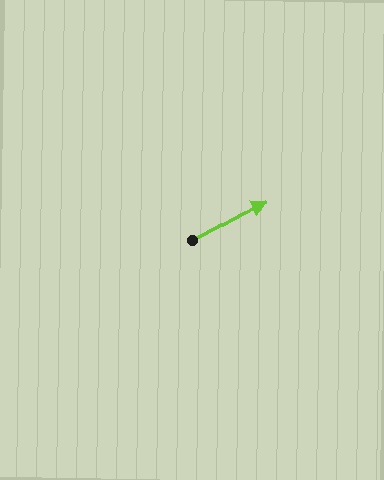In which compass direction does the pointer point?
Northeast.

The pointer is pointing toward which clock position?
Roughly 2 o'clock.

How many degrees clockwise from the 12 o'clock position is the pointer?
Approximately 62 degrees.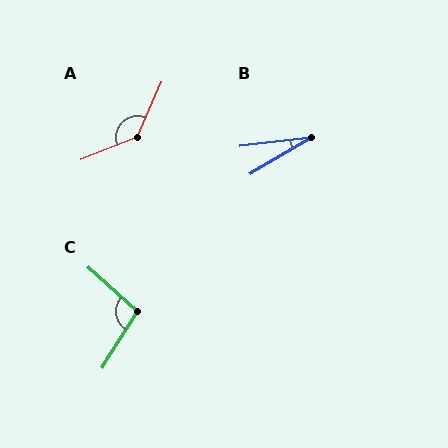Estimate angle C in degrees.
Approximately 100 degrees.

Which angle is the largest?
A, at approximately 135 degrees.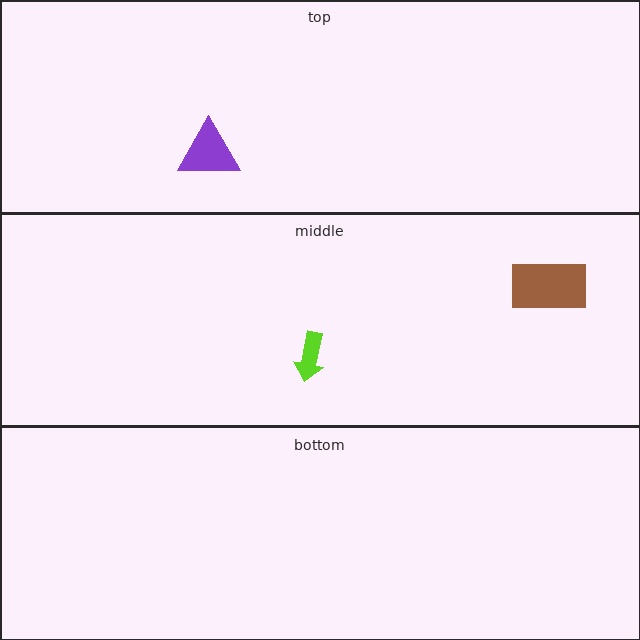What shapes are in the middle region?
The lime arrow, the brown rectangle.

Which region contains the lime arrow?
The middle region.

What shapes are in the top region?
The purple triangle.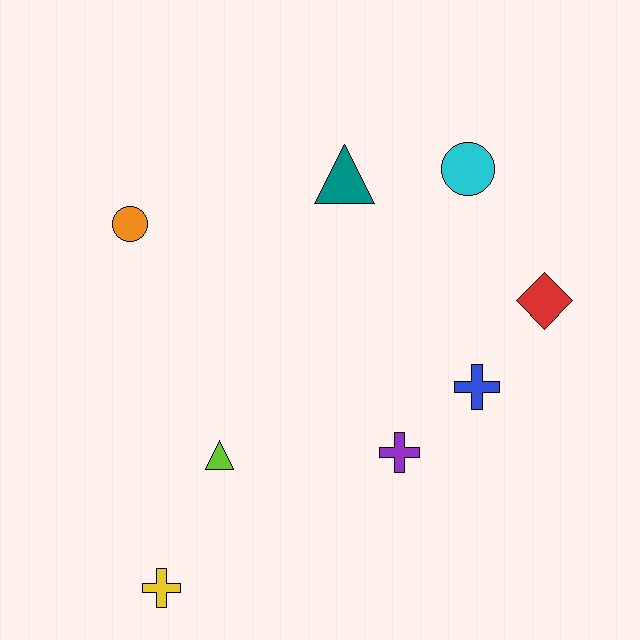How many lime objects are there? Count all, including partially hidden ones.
There is 1 lime object.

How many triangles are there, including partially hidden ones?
There are 2 triangles.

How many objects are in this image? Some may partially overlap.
There are 8 objects.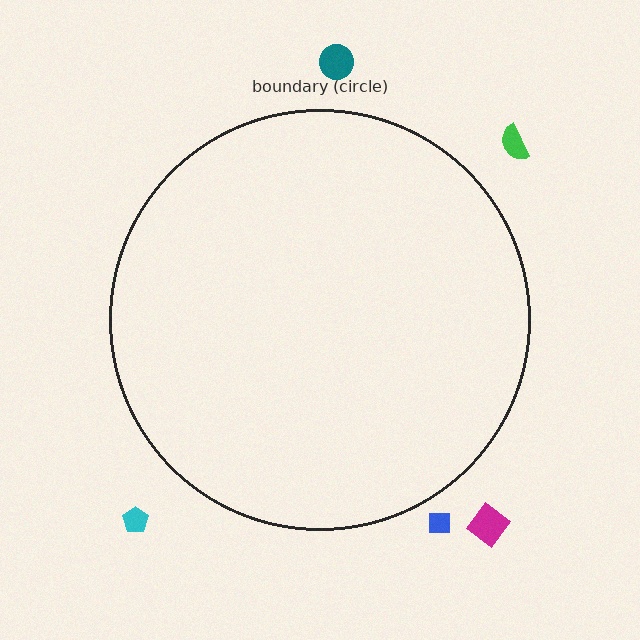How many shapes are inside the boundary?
0 inside, 5 outside.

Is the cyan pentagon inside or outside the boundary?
Outside.